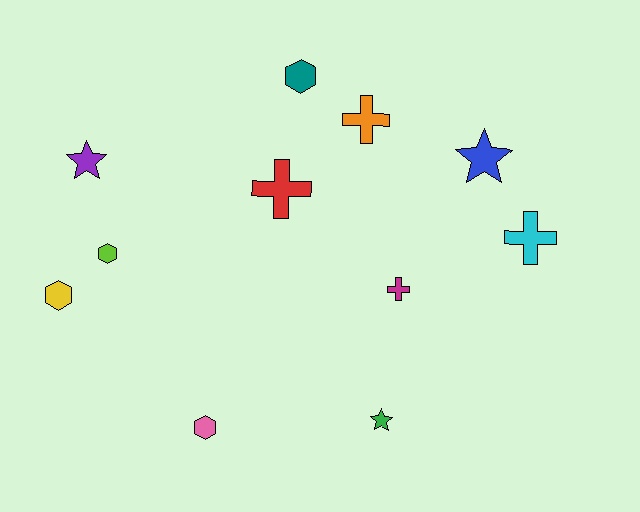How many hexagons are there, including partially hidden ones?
There are 4 hexagons.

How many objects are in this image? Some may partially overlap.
There are 11 objects.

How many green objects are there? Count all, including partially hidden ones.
There is 1 green object.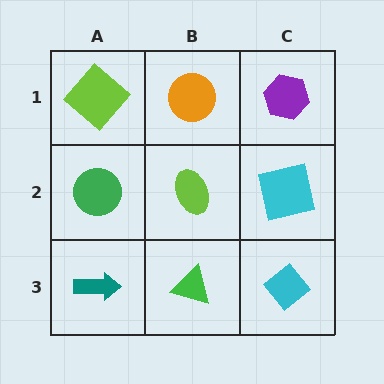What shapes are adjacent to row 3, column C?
A cyan square (row 2, column C), a green triangle (row 3, column B).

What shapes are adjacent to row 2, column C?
A purple hexagon (row 1, column C), a cyan diamond (row 3, column C), a lime ellipse (row 2, column B).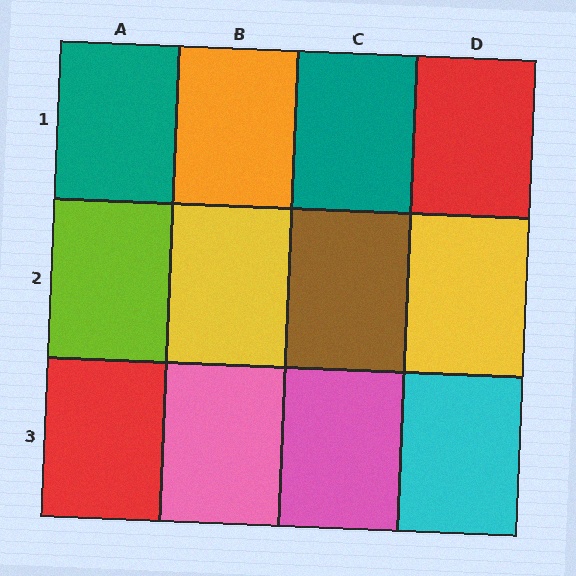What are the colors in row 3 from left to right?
Red, pink, pink, cyan.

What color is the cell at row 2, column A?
Lime.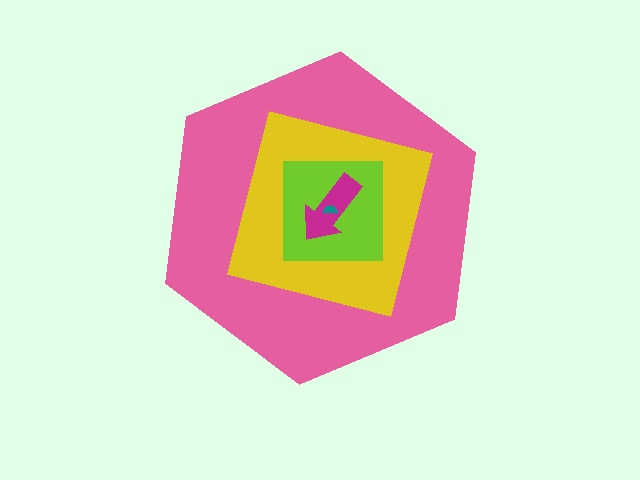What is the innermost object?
The teal semicircle.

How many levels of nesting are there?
5.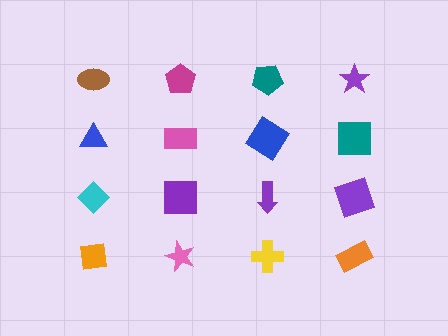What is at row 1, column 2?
A magenta pentagon.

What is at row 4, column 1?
An orange square.